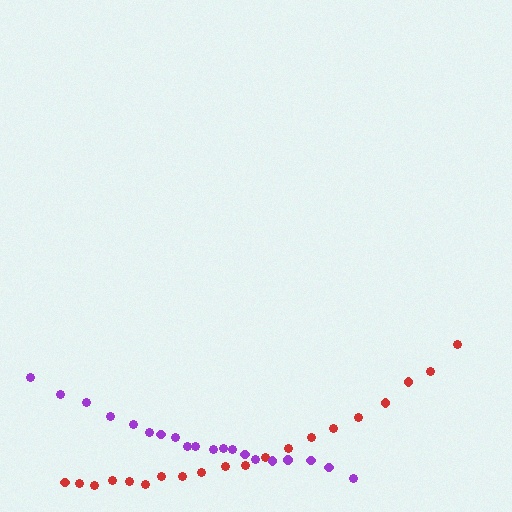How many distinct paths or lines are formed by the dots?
There are 2 distinct paths.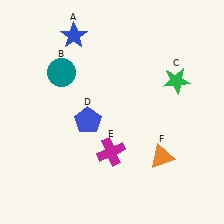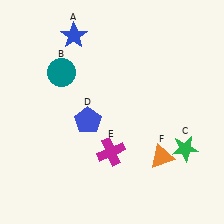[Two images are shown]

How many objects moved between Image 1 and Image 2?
1 object moved between the two images.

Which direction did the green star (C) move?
The green star (C) moved down.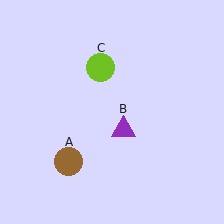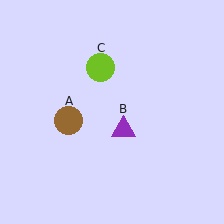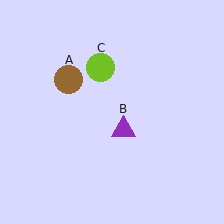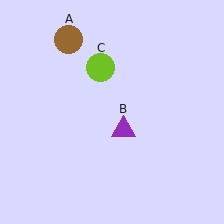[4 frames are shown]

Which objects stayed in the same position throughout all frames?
Purple triangle (object B) and lime circle (object C) remained stationary.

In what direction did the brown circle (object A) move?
The brown circle (object A) moved up.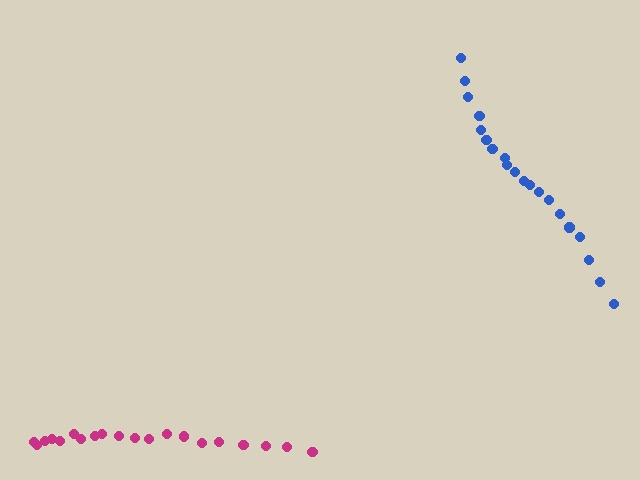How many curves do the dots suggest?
There are 2 distinct paths.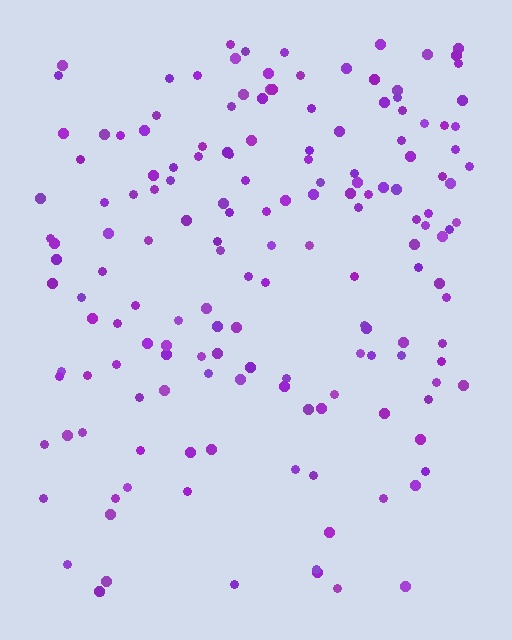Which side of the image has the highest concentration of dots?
The top.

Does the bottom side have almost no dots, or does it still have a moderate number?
Still a moderate number, just noticeably fewer than the top.